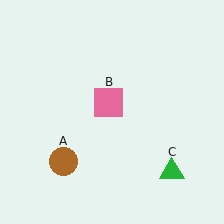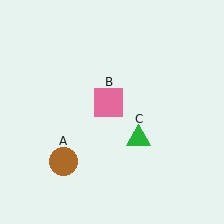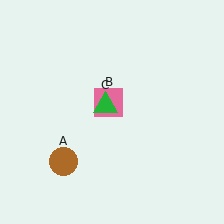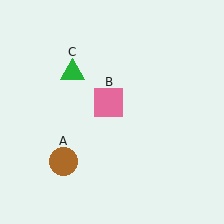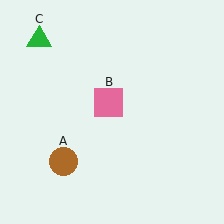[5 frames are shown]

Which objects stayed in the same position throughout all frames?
Brown circle (object A) and pink square (object B) remained stationary.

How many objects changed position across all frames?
1 object changed position: green triangle (object C).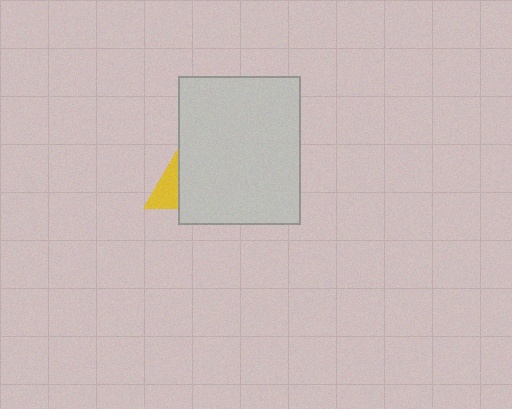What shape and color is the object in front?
The object in front is a light gray rectangle.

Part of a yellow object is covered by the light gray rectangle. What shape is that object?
It is a triangle.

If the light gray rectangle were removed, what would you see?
You would see the complete yellow triangle.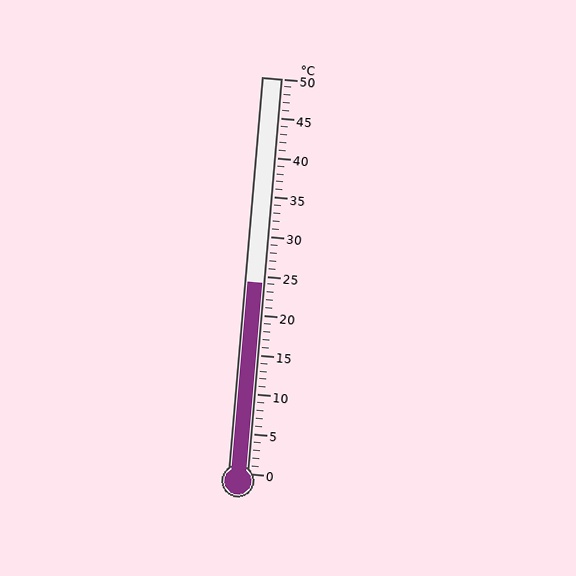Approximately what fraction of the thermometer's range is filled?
The thermometer is filled to approximately 50% of its range.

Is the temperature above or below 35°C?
The temperature is below 35°C.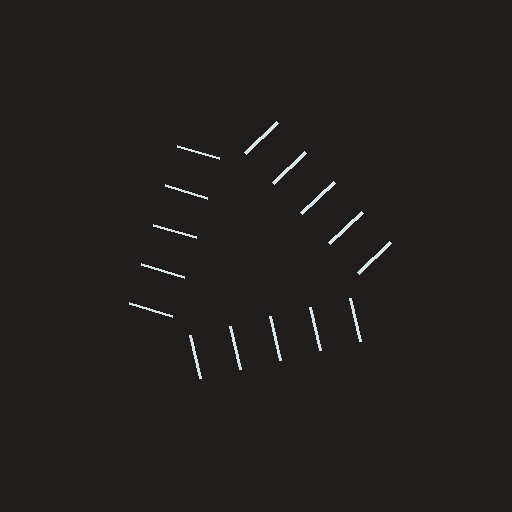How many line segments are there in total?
15 — 5 along each of the 3 edges.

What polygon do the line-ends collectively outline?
An illusory triangle — the line segments terminate on its edges but no continuous stroke is drawn.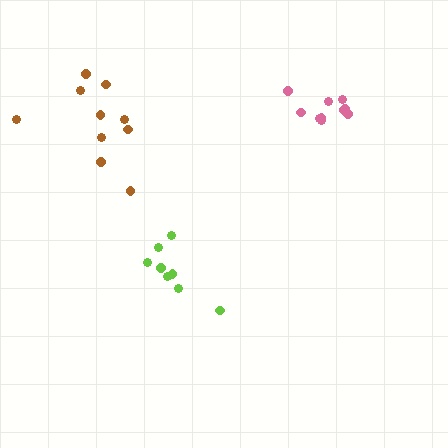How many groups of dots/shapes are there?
There are 3 groups.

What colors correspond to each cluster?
The clusters are colored: pink, brown, lime.